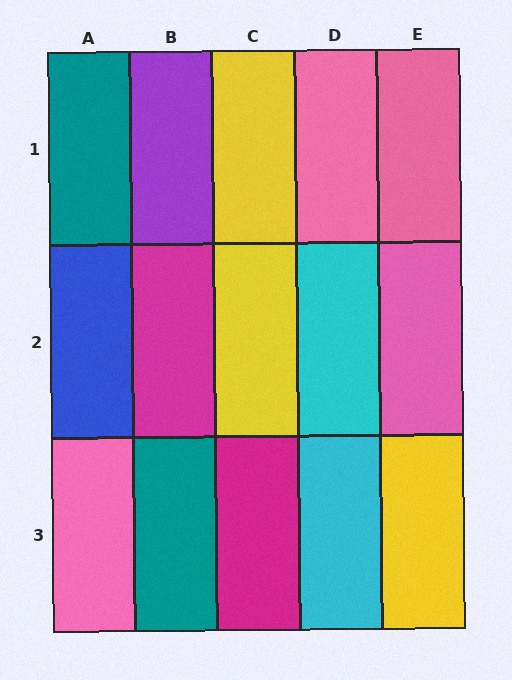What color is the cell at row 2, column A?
Blue.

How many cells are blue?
1 cell is blue.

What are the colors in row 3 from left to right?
Pink, teal, magenta, cyan, yellow.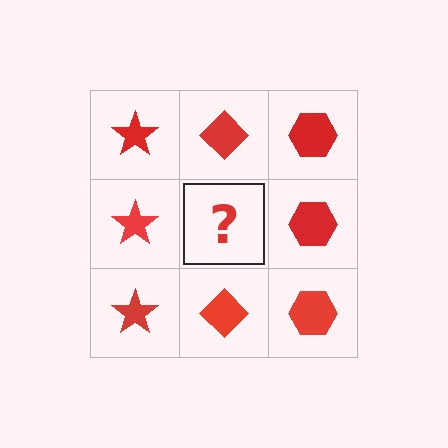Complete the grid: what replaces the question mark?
The question mark should be replaced with a red diamond.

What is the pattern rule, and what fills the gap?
The rule is that each column has a consistent shape. The gap should be filled with a red diamond.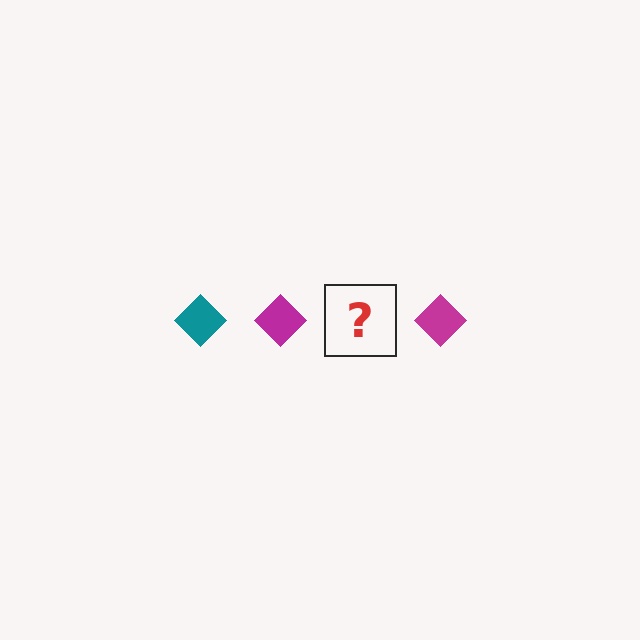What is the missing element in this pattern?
The missing element is a teal diamond.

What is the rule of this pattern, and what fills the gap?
The rule is that the pattern cycles through teal, magenta diamonds. The gap should be filled with a teal diamond.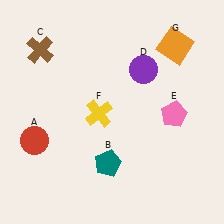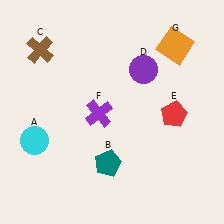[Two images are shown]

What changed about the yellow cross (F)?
In Image 1, F is yellow. In Image 2, it changed to purple.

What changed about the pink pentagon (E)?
In Image 1, E is pink. In Image 2, it changed to red.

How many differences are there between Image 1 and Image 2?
There are 3 differences between the two images.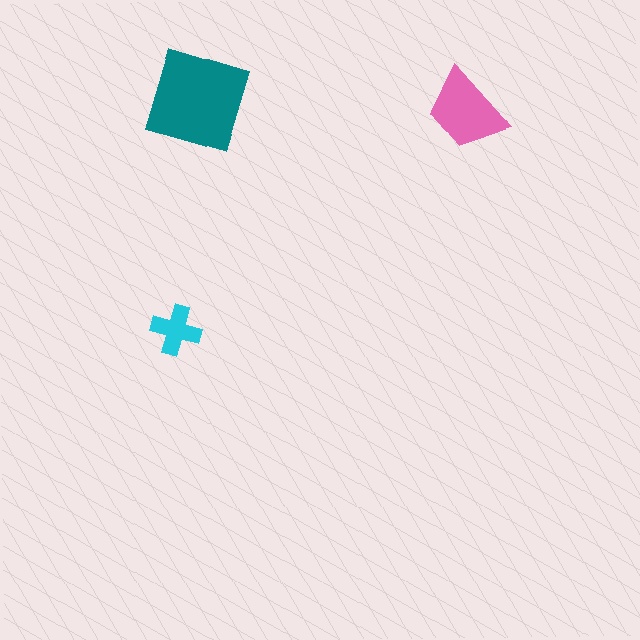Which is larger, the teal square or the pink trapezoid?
The teal square.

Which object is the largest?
The teal square.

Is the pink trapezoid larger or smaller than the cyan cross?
Larger.